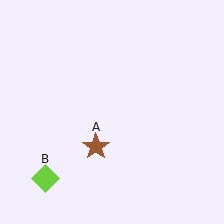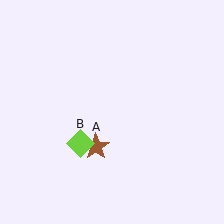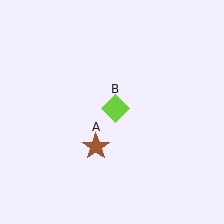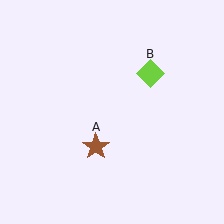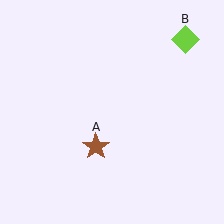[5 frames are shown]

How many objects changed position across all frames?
1 object changed position: lime diamond (object B).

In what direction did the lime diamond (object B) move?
The lime diamond (object B) moved up and to the right.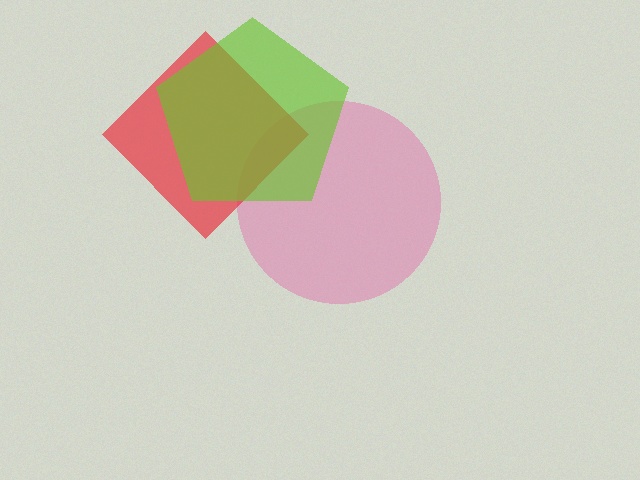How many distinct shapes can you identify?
There are 3 distinct shapes: a pink circle, a red diamond, a lime pentagon.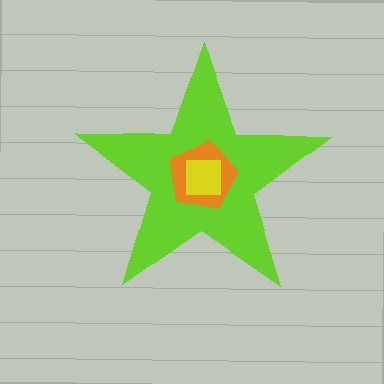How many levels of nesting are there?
3.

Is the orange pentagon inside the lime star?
Yes.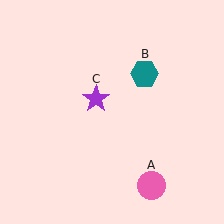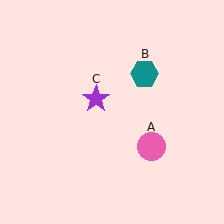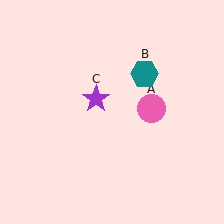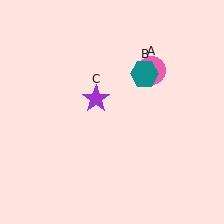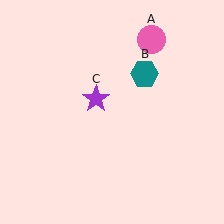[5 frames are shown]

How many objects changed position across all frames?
1 object changed position: pink circle (object A).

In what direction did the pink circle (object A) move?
The pink circle (object A) moved up.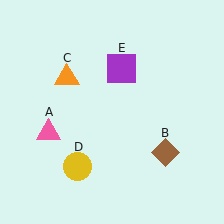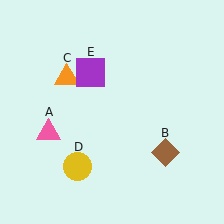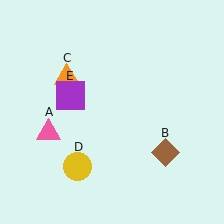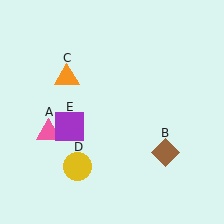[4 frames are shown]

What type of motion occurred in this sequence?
The purple square (object E) rotated counterclockwise around the center of the scene.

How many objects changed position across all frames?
1 object changed position: purple square (object E).